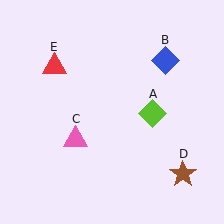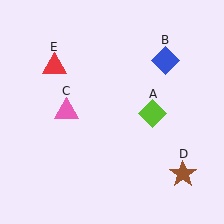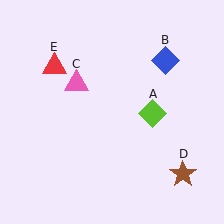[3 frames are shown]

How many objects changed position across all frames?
1 object changed position: pink triangle (object C).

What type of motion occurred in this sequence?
The pink triangle (object C) rotated clockwise around the center of the scene.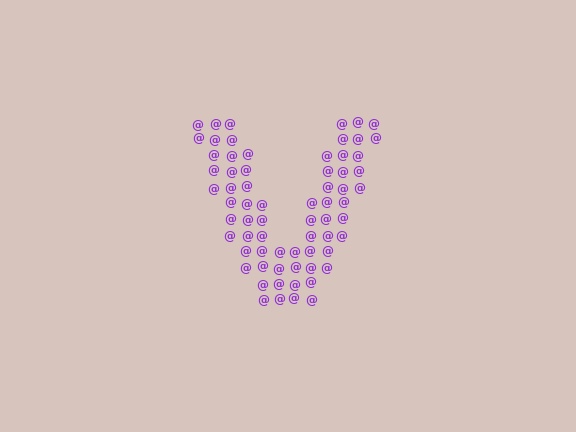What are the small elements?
The small elements are at signs.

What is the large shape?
The large shape is the letter V.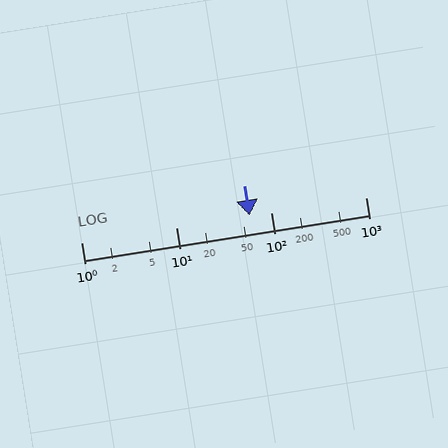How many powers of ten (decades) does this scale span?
The scale spans 3 decades, from 1 to 1000.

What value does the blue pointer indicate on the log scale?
The pointer indicates approximately 59.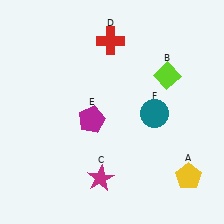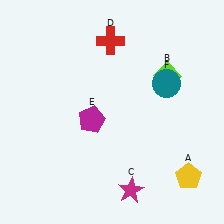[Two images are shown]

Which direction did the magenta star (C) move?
The magenta star (C) moved right.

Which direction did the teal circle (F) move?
The teal circle (F) moved up.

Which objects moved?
The objects that moved are: the magenta star (C), the teal circle (F).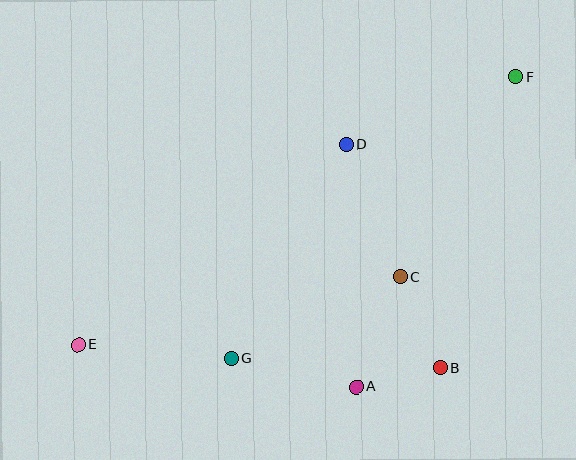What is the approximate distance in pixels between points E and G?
The distance between E and G is approximately 154 pixels.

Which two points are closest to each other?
Points A and B are closest to each other.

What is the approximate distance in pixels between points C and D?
The distance between C and D is approximately 144 pixels.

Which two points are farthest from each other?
Points E and F are farthest from each other.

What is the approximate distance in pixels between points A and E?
The distance between A and E is approximately 282 pixels.